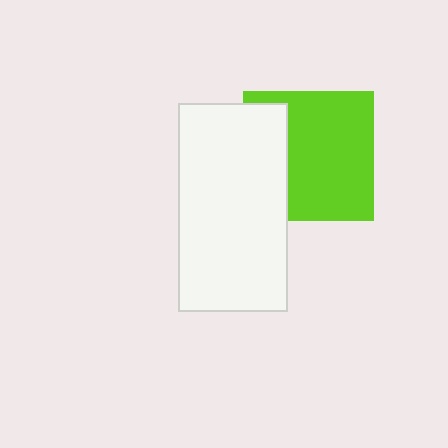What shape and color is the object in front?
The object in front is a white rectangle.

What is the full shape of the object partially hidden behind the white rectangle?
The partially hidden object is a lime square.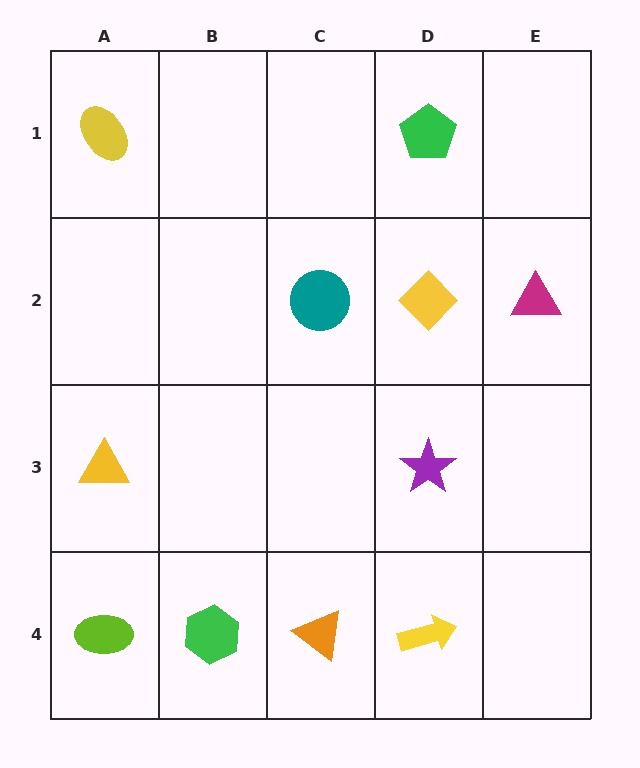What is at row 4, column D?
A yellow arrow.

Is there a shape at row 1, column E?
No, that cell is empty.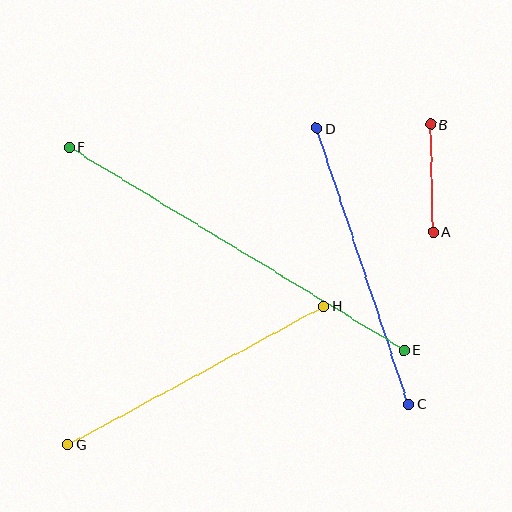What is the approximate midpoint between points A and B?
The midpoint is at approximately (432, 178) pixels.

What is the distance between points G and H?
The distance is approximately 291 pixels.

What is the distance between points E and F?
The distance is approximately 392 pixels.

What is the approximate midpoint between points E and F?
The midpoint is at approximately (236, 249) pixels.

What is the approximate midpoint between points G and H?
The midpoint is at approximately (195, 375) pixels.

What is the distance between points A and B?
The distance is approximately 108 pixels.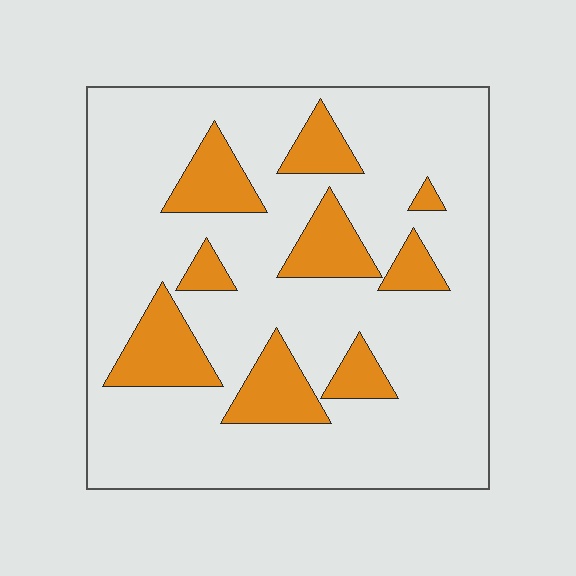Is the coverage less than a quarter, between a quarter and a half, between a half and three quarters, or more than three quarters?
Less than a quarter.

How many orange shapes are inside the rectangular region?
9.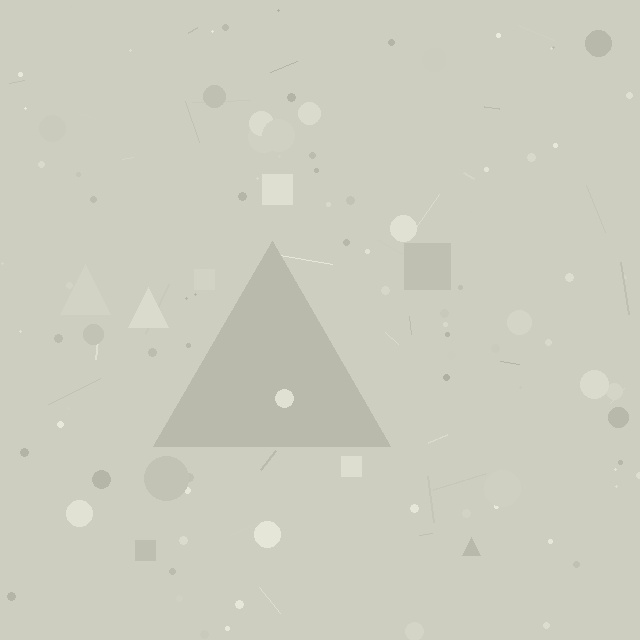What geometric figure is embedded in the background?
A triangle is embedded in the background.